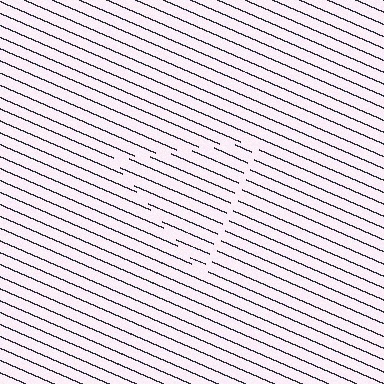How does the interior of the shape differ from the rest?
The interior of the shape contains the same grating, shifted by half a period — the contour is defined by the phase discontinuity where line-ends from the inner and outer gratings abut.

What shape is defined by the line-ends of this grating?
An illusory triangle. The interior of the shape contains the same grating, shifted by half a period — the contour is defined by the phase discontinuity where line-ends from the inner and outer gratings abut.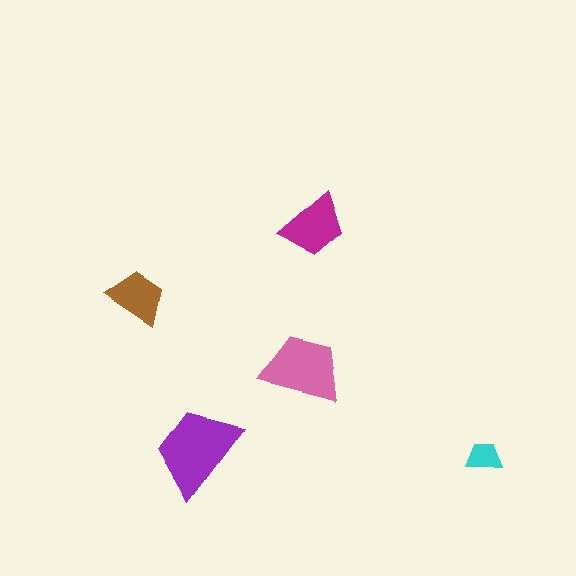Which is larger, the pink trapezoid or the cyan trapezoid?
The pink one.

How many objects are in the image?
There are 5 objects in the image.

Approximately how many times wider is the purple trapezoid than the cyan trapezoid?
About 2.5 times wider.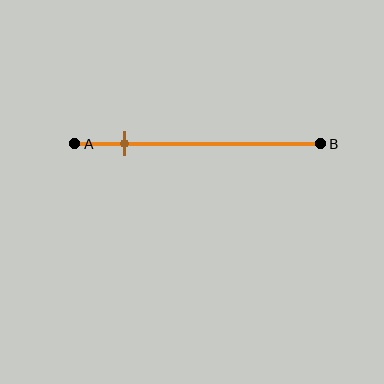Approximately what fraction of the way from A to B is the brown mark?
The brown mark is approximately 20% of the way from A to B.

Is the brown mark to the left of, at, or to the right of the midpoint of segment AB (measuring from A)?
The brown mark is to the left of the midpoint of segment AB.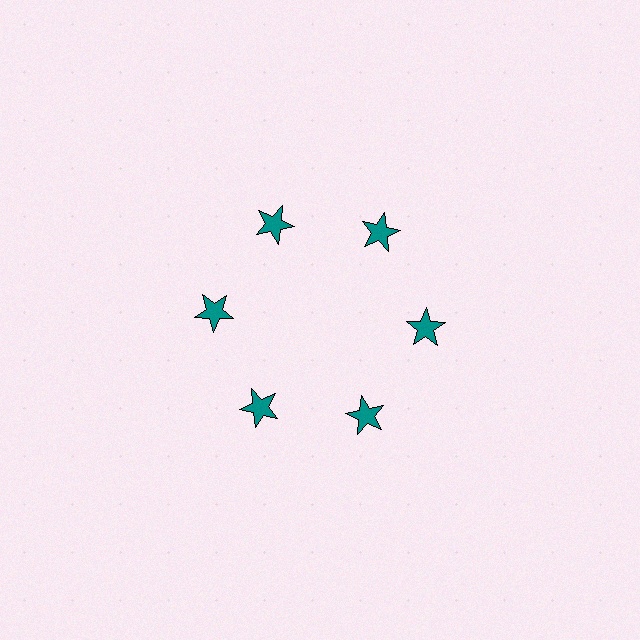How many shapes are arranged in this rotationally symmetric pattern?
There are 6 shapes, arranged in 6 groups of 1.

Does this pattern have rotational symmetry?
Yes, this pattern has 6-fold rotational symmetry. It looks the same after rotating 60 degrees around the center.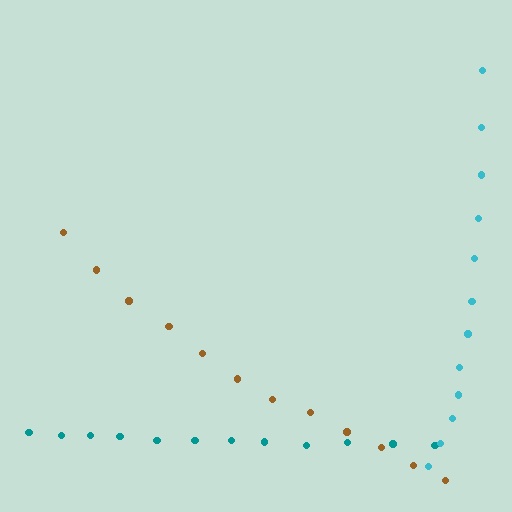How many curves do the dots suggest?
There are 3 distinct paths.